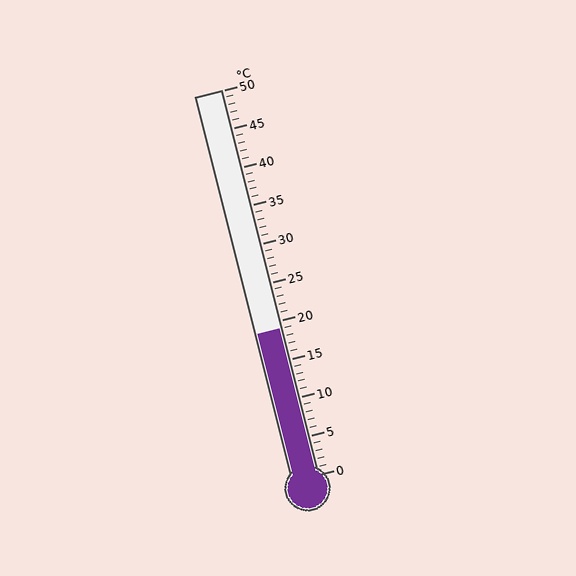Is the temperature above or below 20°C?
The temperature is below 20°C.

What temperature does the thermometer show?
The thermometer shows approximately 19°C.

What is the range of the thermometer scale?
The thermometer scale ranges from 0°C to 50°C.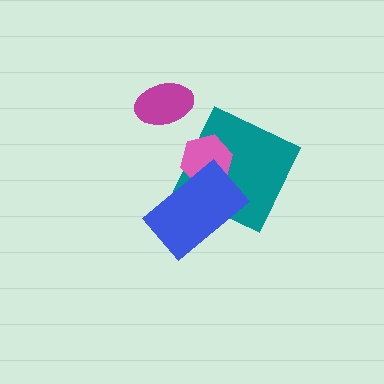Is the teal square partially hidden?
Yes, it is partially covered by another shape.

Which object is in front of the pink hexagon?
The blue rectangle is in front of the pink hexagon.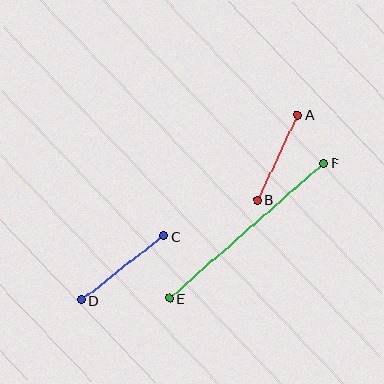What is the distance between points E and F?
The distance is approximately 205 pixels.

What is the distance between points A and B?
The distance is approximately 94 pixels.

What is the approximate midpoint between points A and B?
The midpoint is at approximately (277, 157) pixels.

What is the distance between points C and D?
The distance is approximately 104 pixels.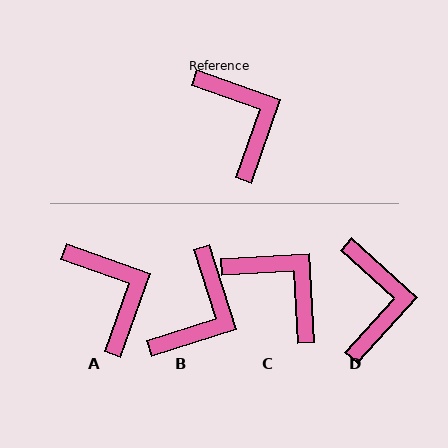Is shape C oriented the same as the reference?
No, it is off by about 22 degrees.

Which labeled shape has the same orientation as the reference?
A.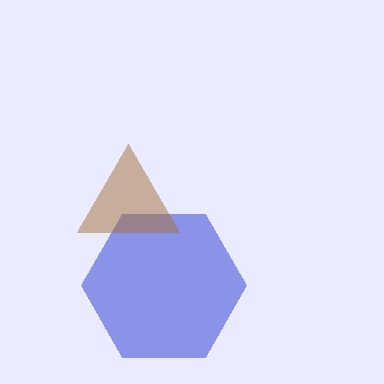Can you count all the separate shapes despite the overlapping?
Yes, there are 2 separate shapes.